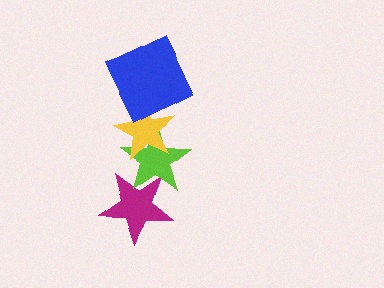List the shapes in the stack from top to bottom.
From top to bottom: the blue square, the yellow star, the lime star, the magenta star.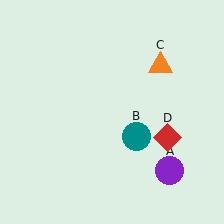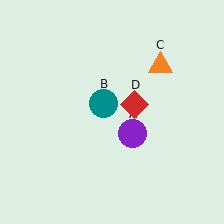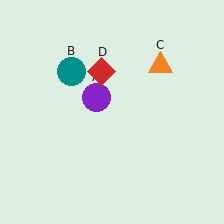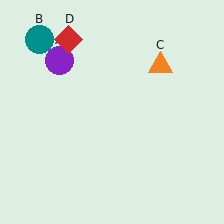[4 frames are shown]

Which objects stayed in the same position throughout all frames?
Orange triangle (object C) remained stationary.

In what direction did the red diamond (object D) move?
The red diamond (object D) moved up and to the left.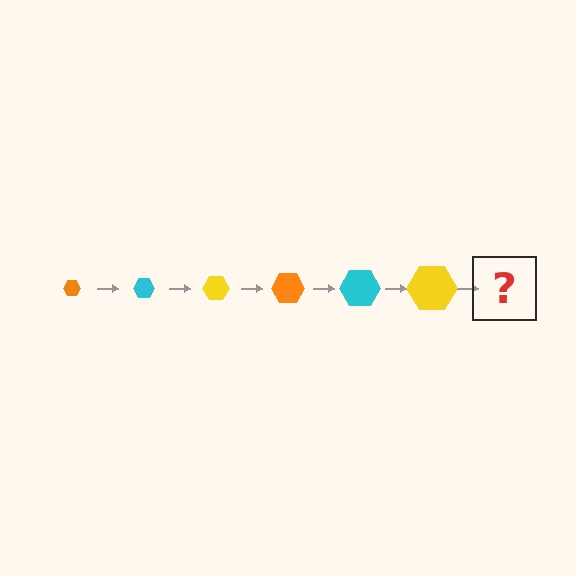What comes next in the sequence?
The next element should be an orange hexagon, larger than the previous one.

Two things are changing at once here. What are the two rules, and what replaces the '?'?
The two rules are that the hexagon grows larger each step and the color cycles through orange, cyan, and yellow. The '?' should be an orange hexagon, larger than the previous one.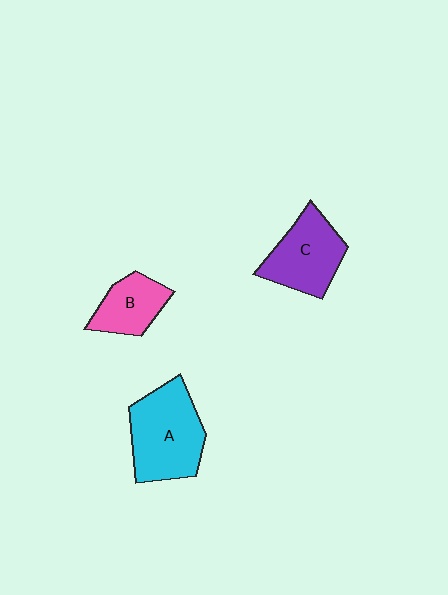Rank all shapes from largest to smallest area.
From largest to smallest: A (cyan), C (purple), B (pink).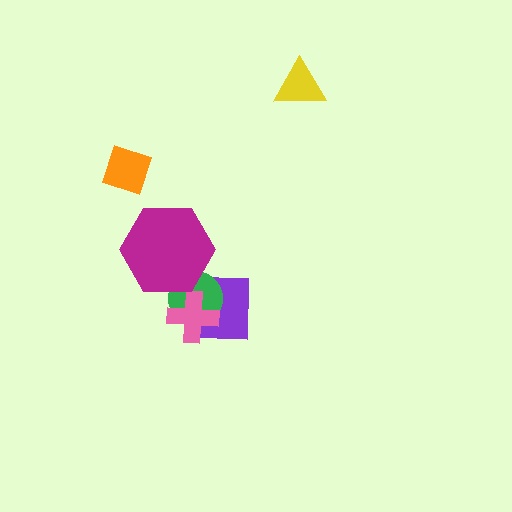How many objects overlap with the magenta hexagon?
1 object overlaps with the magenta hexagon.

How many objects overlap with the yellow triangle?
0 objects overlap with the yellow triangle.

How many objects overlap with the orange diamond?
0 objects overlap with the orange diamond.